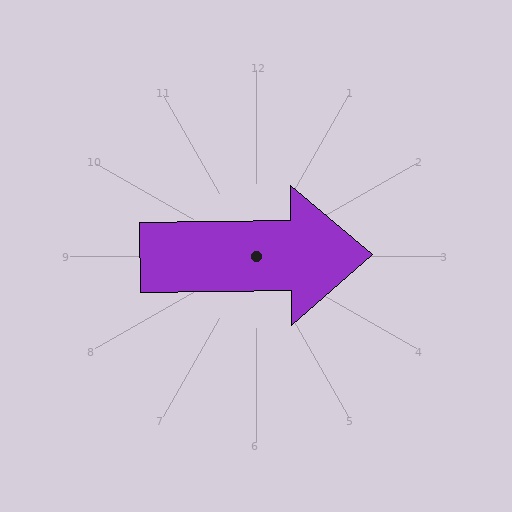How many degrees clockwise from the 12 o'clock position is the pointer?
Approximately 89 degrees.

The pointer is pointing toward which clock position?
Roughly 3 o'clock.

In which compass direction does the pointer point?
East.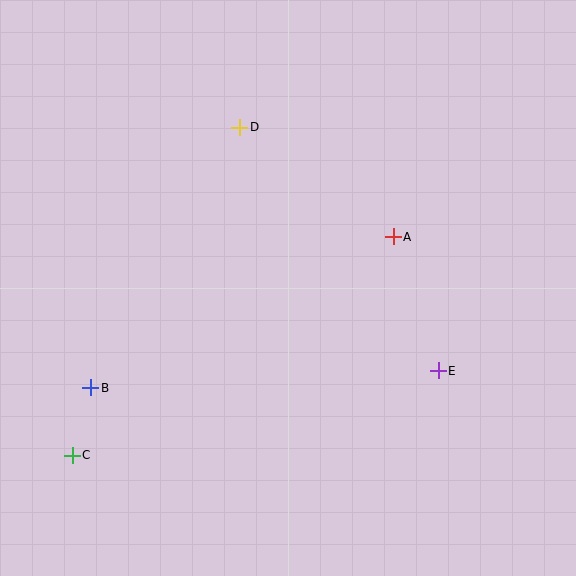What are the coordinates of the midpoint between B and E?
The midpoint between B and E is at (264, 379).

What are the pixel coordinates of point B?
Point B is at (91, 388).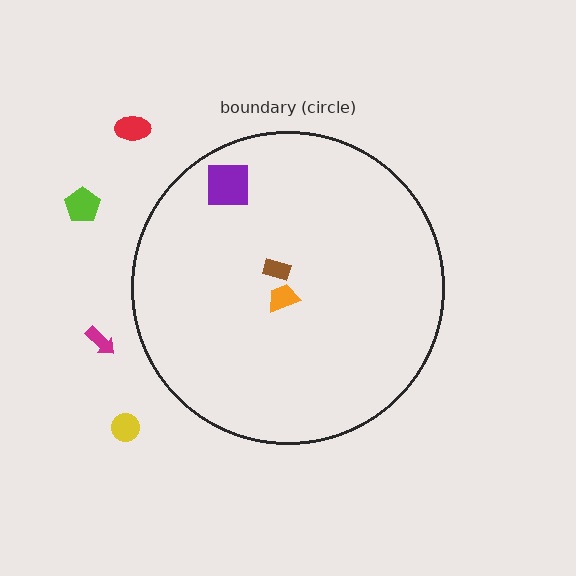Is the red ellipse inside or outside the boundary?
Outside.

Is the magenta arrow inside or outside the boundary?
Outside.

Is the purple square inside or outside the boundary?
Inside.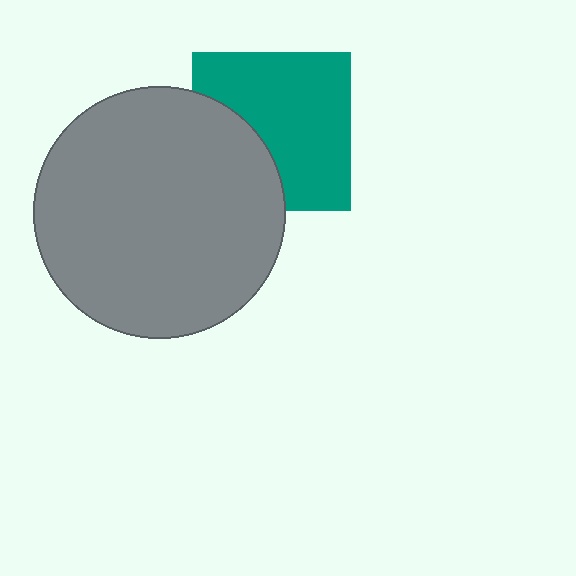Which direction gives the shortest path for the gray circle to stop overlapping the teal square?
Moving left gives the shortest separation.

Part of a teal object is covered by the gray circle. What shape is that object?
It is a square.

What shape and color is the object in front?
The object in front is a gray circle.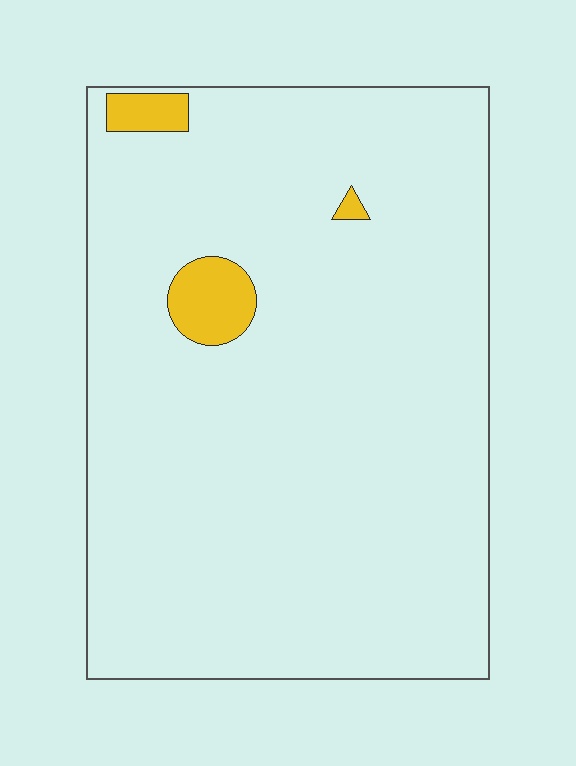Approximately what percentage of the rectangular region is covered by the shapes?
Approximately 5%.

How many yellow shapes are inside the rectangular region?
3.